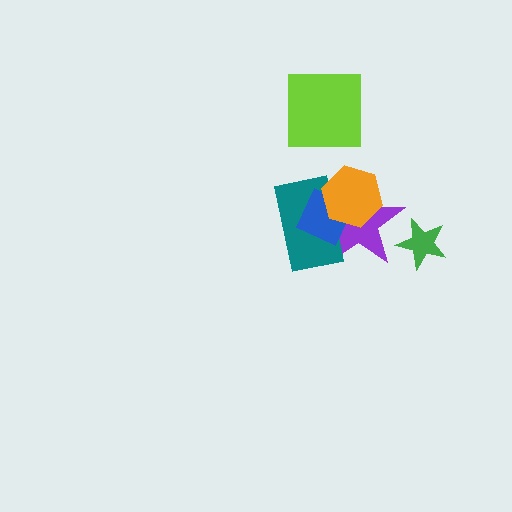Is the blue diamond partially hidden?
Yes, it is partially covered by another shape.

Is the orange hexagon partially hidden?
No, no other shape covers it.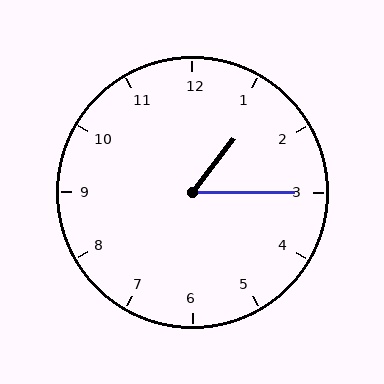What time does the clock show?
1:15.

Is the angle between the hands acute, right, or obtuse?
It is acute.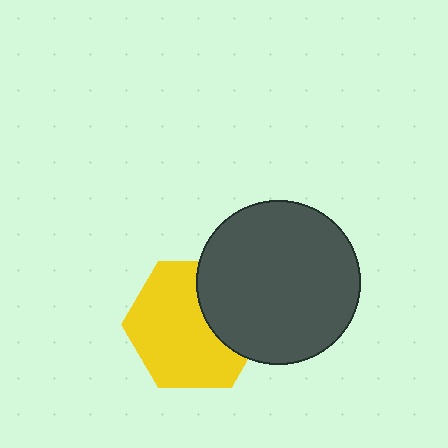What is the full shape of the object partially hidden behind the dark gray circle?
The partially hidden object is a yellow hexagon.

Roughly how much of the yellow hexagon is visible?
Most of it is visible (roughly 68%).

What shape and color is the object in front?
The object in front is a dark gray circle.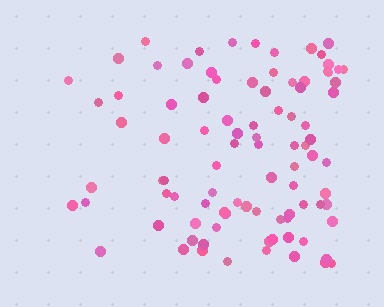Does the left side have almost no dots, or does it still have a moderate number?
Still a moderate number, just noticeably fewer than the right.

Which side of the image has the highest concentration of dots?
The right.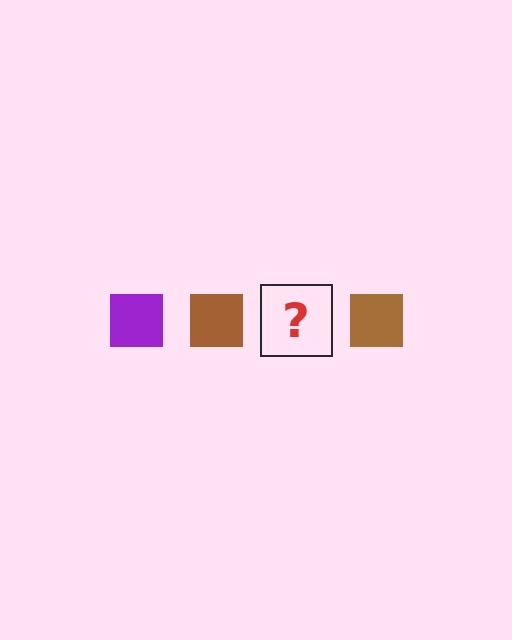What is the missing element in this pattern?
The missing element is a purple square.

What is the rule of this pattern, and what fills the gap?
The rule is that the pattern cycles through purple, brown squares. The gap should be filled with a purple square.